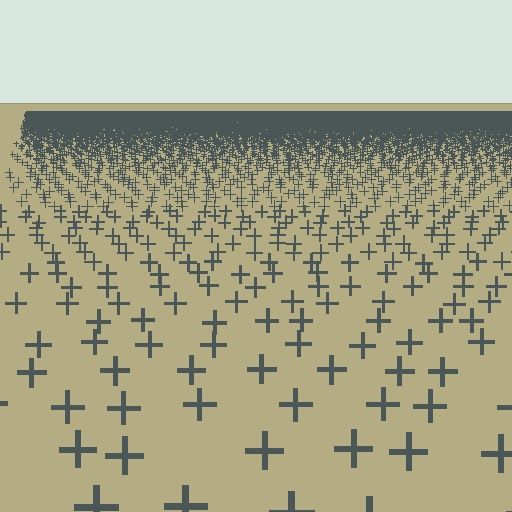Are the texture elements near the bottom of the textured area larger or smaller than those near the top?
Larger. Near the bottom, elements are closer to the viewer and appear at a bigger on-screen size.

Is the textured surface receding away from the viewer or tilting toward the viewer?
The surface is receding away from the viewer. Texture elements get smaller and denser toward the top.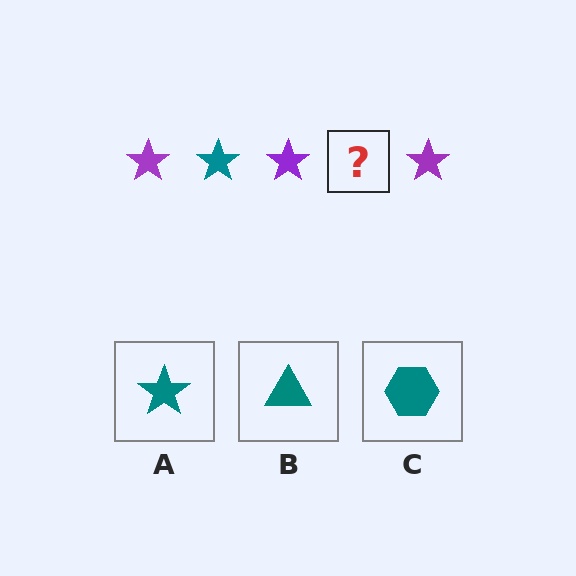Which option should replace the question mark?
Option A.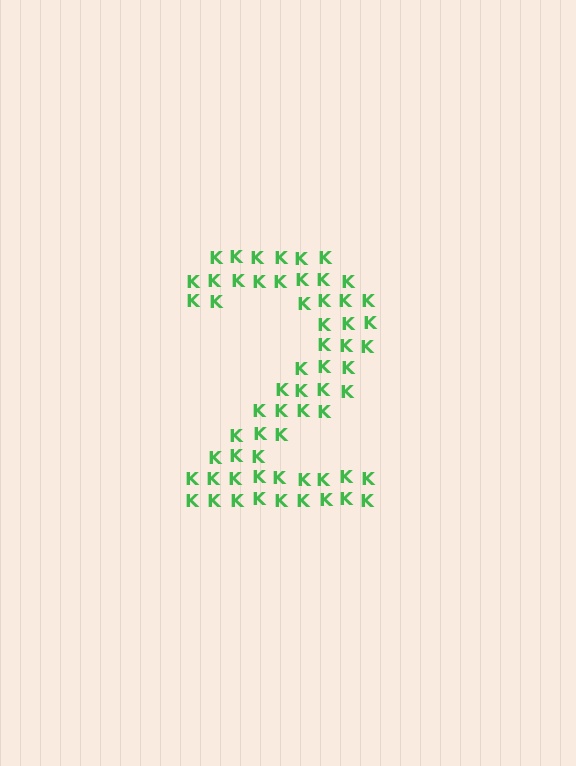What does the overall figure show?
The overall figure shows the digit 2.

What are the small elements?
The small elements are letter K's.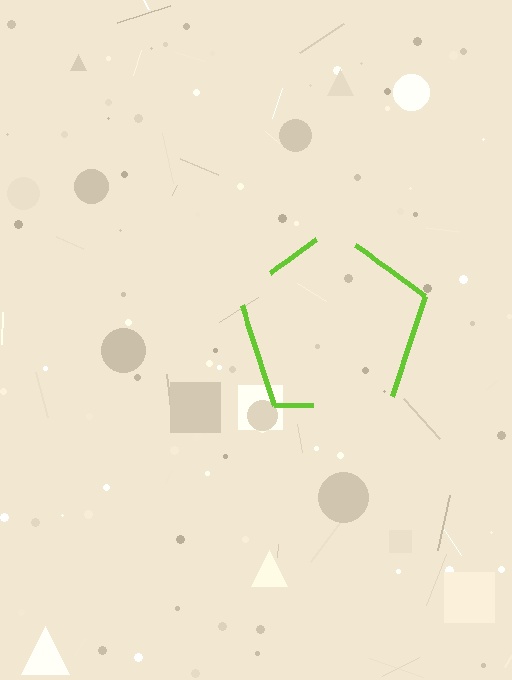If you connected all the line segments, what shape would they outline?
They would outline a pentagon.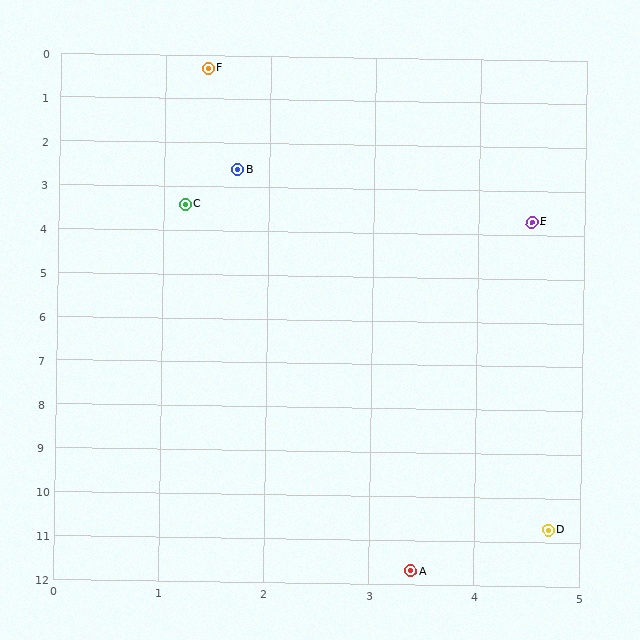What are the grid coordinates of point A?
Point A is at approximately (3.4, 11.7).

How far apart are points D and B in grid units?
Points D and B are about 8.6 grid units apart.